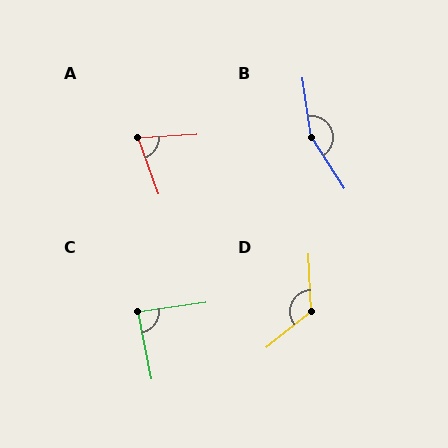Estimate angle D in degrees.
Approximately 126 degrees.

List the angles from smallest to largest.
A (73°), C (87°), D (126°), B (155°).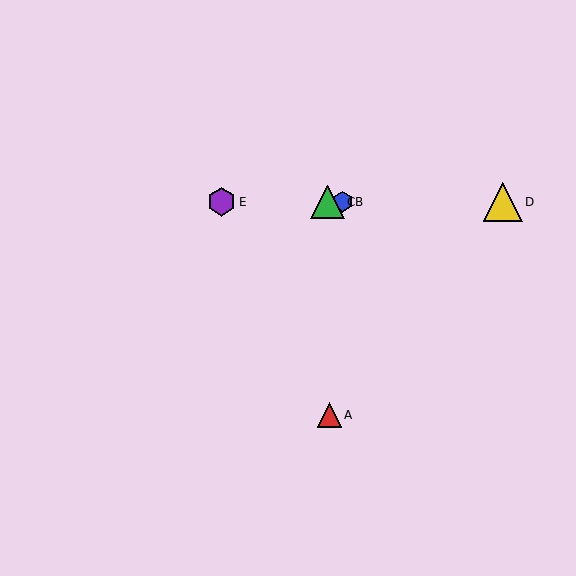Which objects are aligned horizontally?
Objects B, C, D, E are aligned horizontally.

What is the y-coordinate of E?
Object E is at y≈202.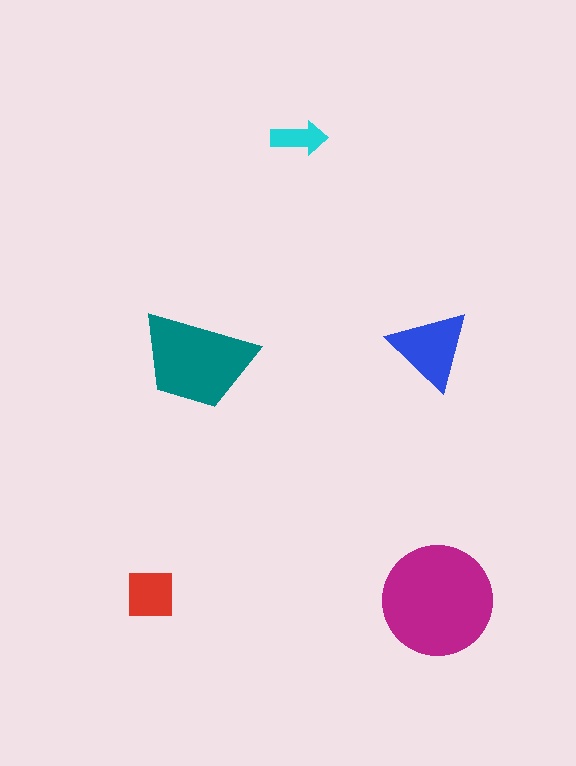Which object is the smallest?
The cyan arrow.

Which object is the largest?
The magenta circle.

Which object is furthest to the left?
The red square is leftmost.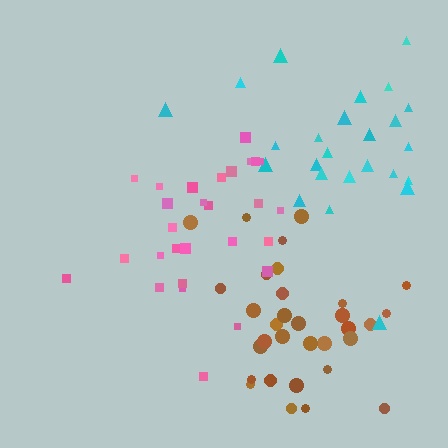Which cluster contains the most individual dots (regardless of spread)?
Brown (33).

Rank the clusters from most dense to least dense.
brown, pink, cyan.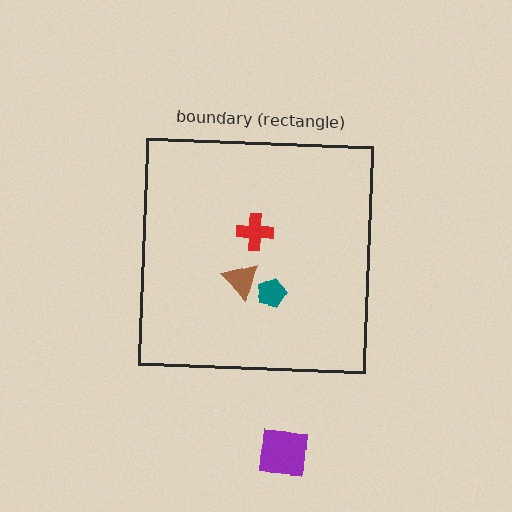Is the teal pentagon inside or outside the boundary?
Inside.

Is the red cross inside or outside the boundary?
Inside.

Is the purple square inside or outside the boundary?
Outside.